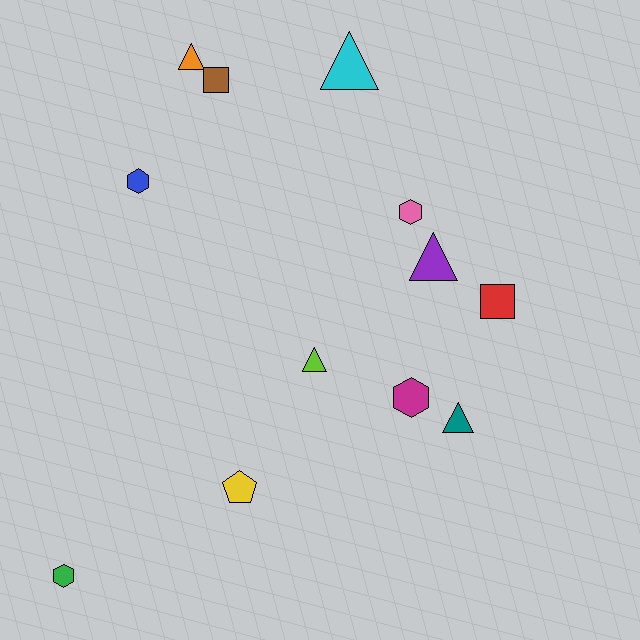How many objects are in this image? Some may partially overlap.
There are 12 objects.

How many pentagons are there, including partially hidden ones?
There is 1 pentagon.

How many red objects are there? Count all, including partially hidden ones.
There is 1 red object.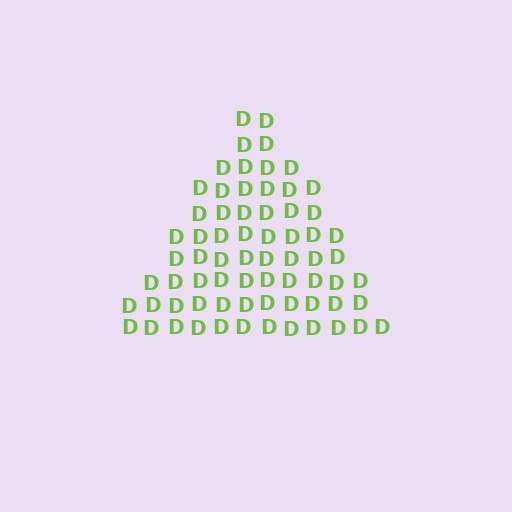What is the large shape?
The large shape is a triangle.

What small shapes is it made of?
It is made of small letter D's.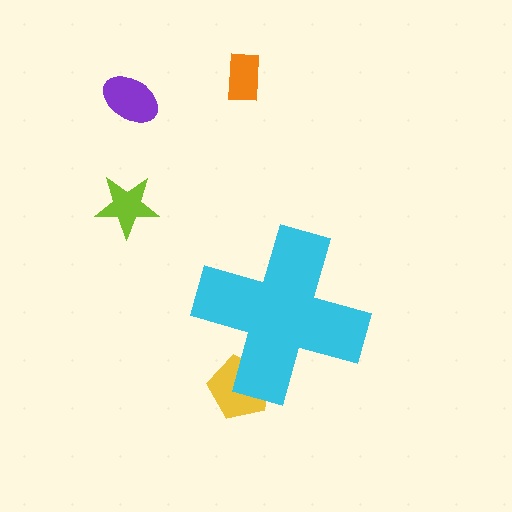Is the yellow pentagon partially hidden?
Yes, the yellow pentagon is partially hidden behind the cyan cross.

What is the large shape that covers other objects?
A cyan cross.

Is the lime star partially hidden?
No, the lime star is fully visible.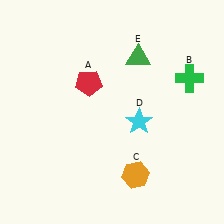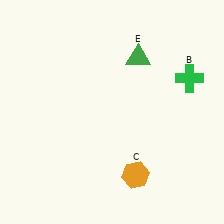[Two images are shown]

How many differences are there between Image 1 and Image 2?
There are 2 differences between the two images.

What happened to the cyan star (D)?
The cyan star (D) was removed in Image 2. It was in the bottom-right area of Image 1.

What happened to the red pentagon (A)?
The red pentagon (A) was removed in Image 2. It was in the top-left area of Image 1.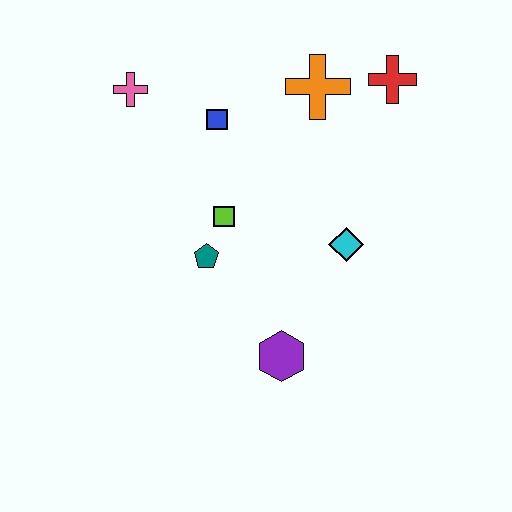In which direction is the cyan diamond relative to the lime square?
The cyan diamond is to the right of the lime square.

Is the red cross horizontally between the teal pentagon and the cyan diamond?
No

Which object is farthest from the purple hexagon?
The pink cross is farthest from the purple hexagon.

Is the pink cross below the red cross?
Yes